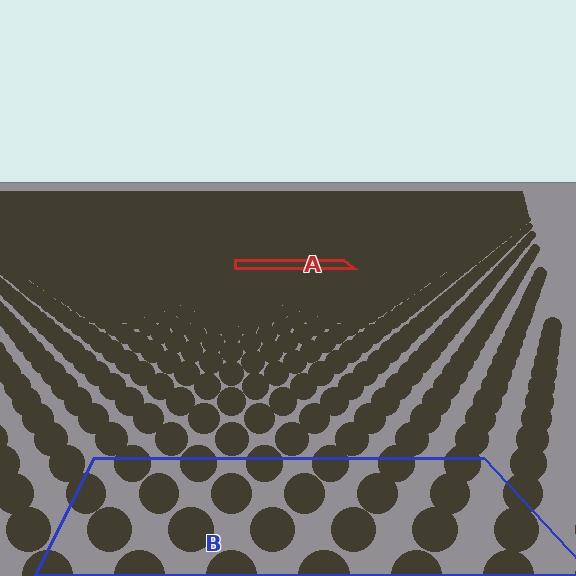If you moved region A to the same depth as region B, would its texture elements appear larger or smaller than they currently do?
They would appear larger. At a closer depth, the same texture elements are projected at a bigger on-screen size.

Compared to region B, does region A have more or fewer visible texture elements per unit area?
Region A has more texture elements per unit area — they are packed more densely because it is farther away.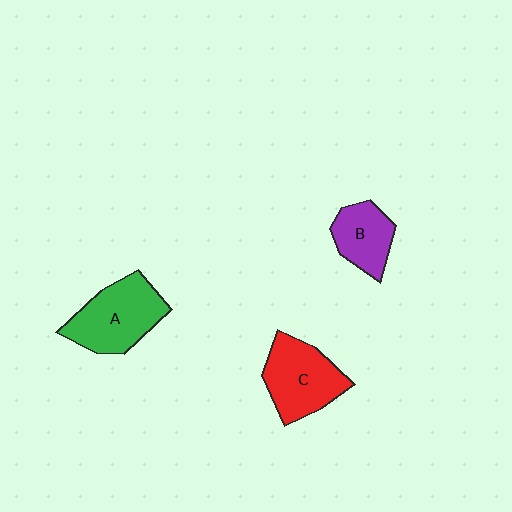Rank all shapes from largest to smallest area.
From largest to smallest: A (green), C (red), B (purple).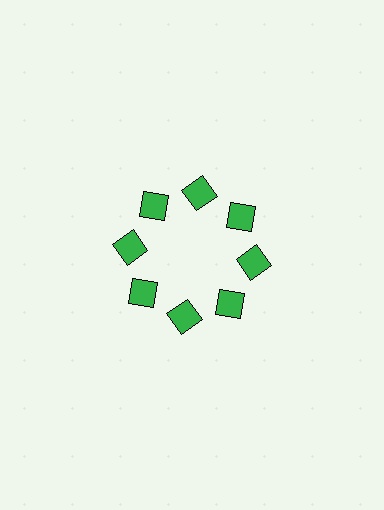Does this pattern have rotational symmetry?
Yes, this pattern has 8-fold rotational symmetry. It looks the same after rotating 45 degrees around the center.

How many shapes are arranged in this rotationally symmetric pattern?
There are 8 shapes, arranged in 8 groups of 1.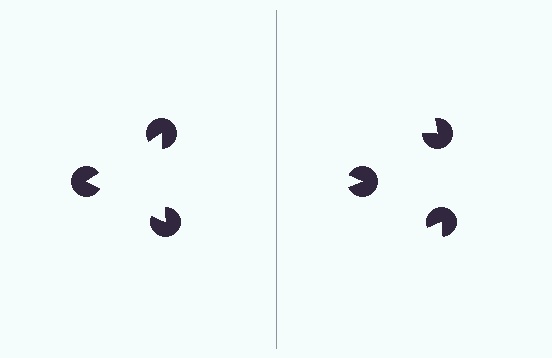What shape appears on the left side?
An illusory triangle.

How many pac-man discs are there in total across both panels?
6 — 3 on each side.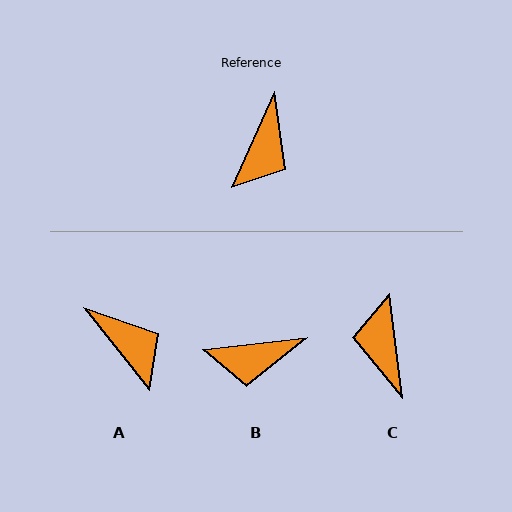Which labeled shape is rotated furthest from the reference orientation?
C, about 149 degrees away.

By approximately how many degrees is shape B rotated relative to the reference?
Approximately 60 degrees clockwise.